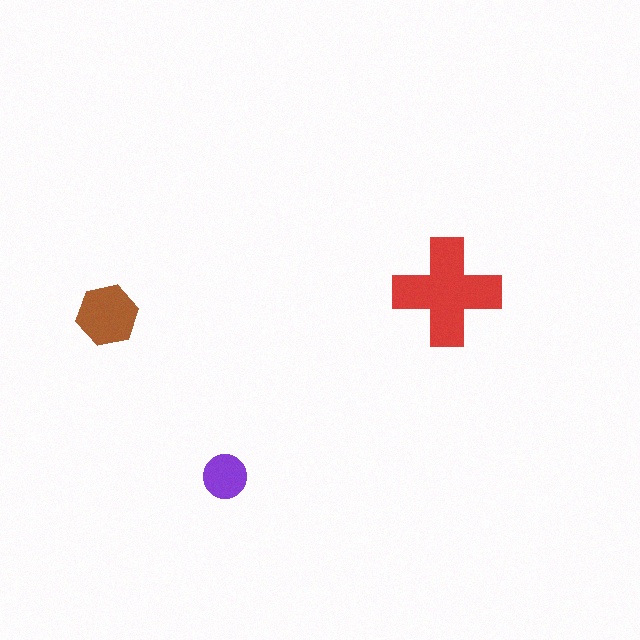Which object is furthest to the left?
The brown hexagon is leftmost.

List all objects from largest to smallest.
The red cross, the brown hexagon, the purple circle.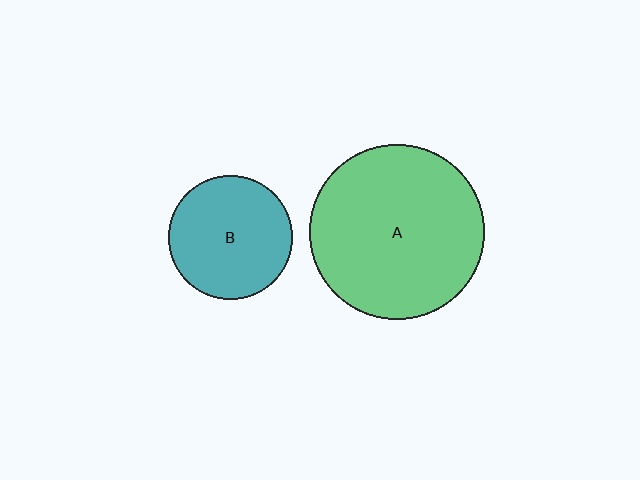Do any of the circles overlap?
No, none of the circles overlap.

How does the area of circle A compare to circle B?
Approximately 2.0 times.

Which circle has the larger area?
Circle A (green).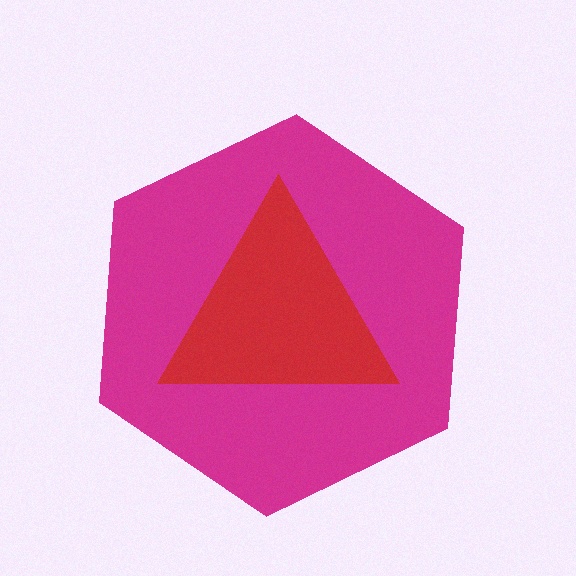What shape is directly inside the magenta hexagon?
The red triangle.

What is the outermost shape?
The magenta hexagon.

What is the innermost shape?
The red triangle.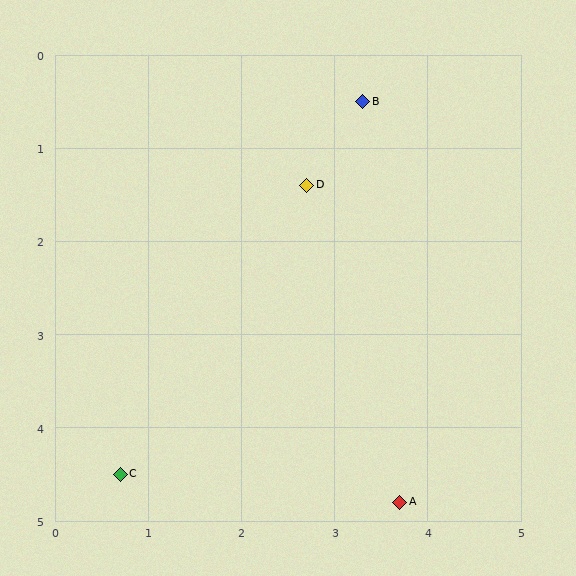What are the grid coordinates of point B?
Point B is at approximately (3.3, 0.5).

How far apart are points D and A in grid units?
Points D and A are about 3.5 grid units apart.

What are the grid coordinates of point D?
Point D is at approximately (2.7, 1.4).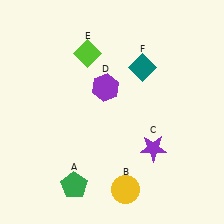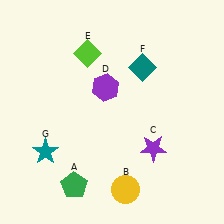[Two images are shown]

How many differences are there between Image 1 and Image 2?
There is 1 difference between the two images.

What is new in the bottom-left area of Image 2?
A teal star (G) was added in the bottom-left area of Image 2.